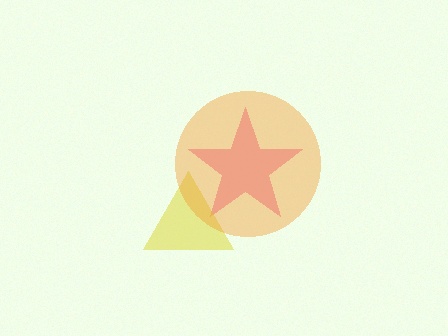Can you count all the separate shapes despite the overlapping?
Yes, there are 3 separate shapes.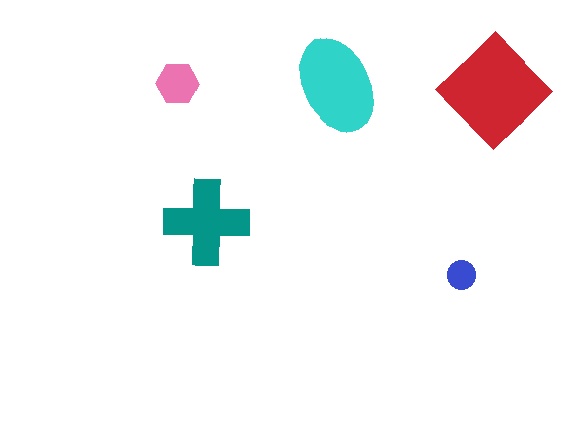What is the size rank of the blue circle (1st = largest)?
5th.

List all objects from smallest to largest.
The blue circle, the pink hexagon, the teal cross, the cyan ellipse, the red diamond.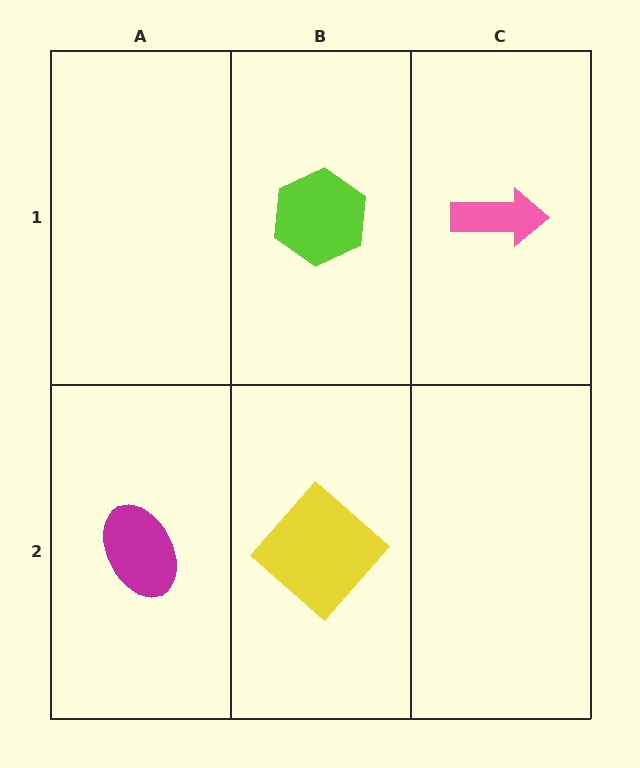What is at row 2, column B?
A yellow diamond.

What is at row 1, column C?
A pink arrow.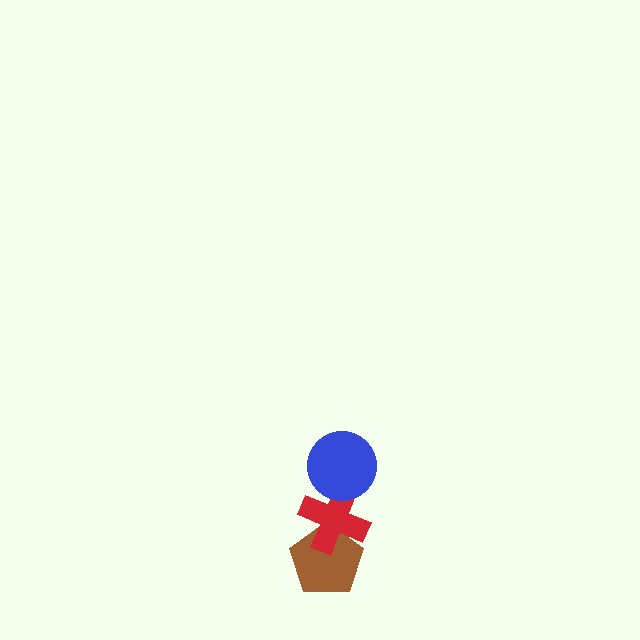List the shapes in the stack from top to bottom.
From top to bottom: the blue circle, the red cross, the brown pentagon.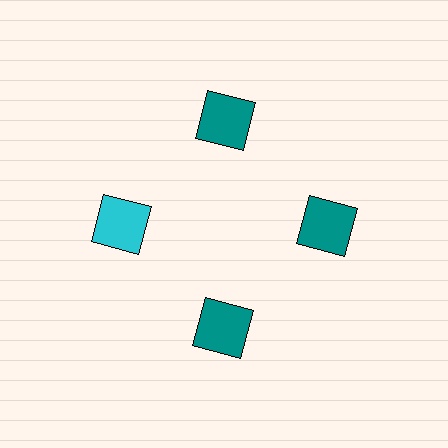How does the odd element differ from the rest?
It has a different color: cyan instead of teal.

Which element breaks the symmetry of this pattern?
The cyan square at roughly the 9 o'clock position breaks the symmetry. All other shapes are teal squares.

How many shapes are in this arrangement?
There are 4 shapes arranged in a ring pattern.